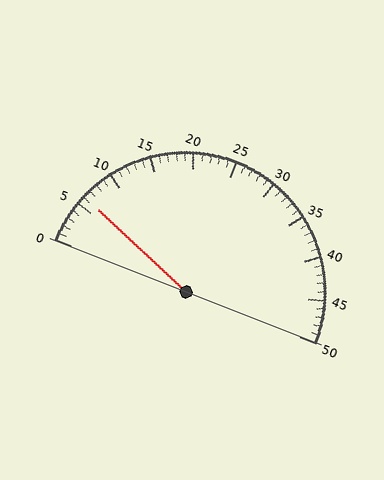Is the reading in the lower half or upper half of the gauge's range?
The reading is in the lower half of the range (0 to 50).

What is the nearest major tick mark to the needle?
The nearest major tick mark is 5.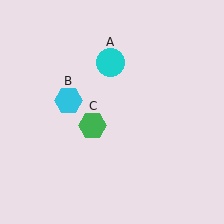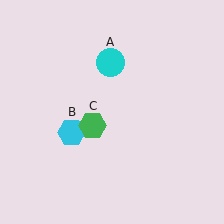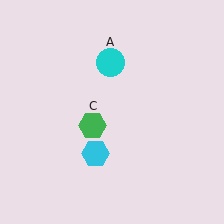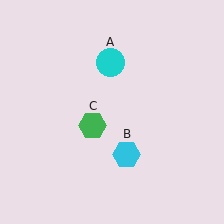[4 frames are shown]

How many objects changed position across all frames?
1 object changed position: cyan hexagon (object B).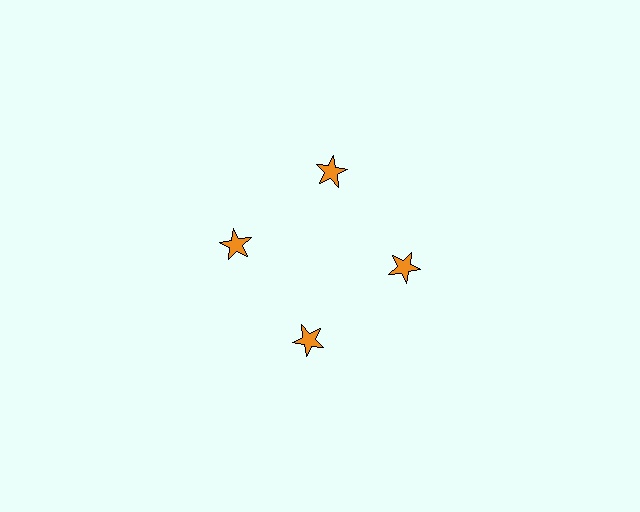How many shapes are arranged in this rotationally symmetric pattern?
There are 4 shapes, arranged in 4 groups of 1.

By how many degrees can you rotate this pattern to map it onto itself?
The pattern maps onto itself every 90 degrees of rotation.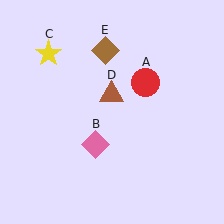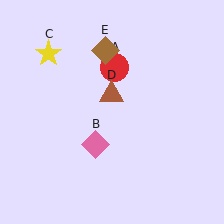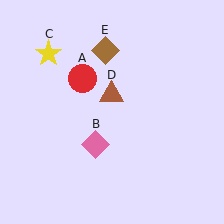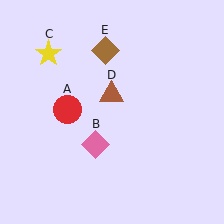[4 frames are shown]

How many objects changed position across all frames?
1 object changed position: red circle (object A).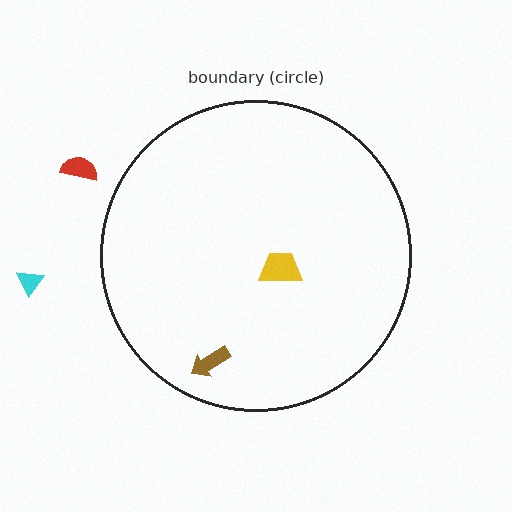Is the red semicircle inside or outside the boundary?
Outside.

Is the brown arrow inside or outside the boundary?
Inside.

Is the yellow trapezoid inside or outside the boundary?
Inside.